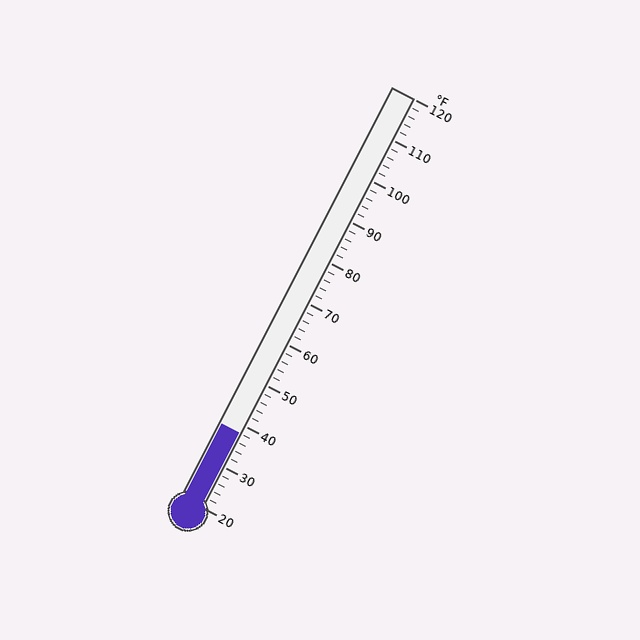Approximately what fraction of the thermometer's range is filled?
The thermometer is filled to approximately 20% of its range.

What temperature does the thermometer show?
The thermometer shows approximately 38°F.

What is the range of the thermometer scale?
The thermometer scale ranges from 20°F to 120°F.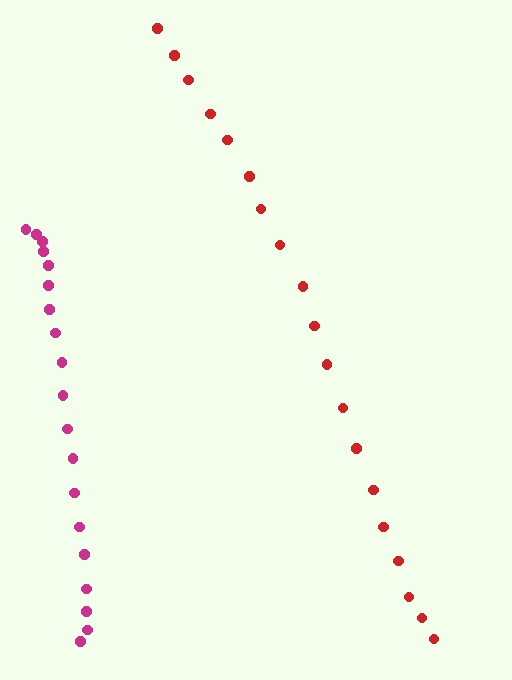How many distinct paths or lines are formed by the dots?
There are 2 distinct paths.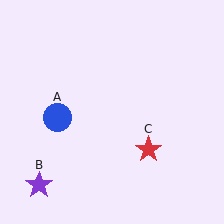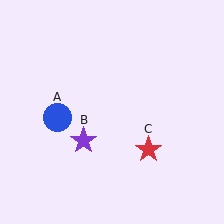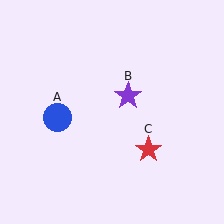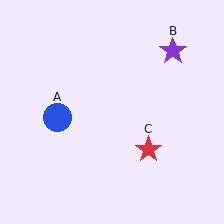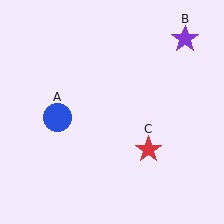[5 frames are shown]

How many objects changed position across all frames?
1 object changed position: purple star (object B).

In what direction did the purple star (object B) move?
The purple star (object B) moved up and to the right.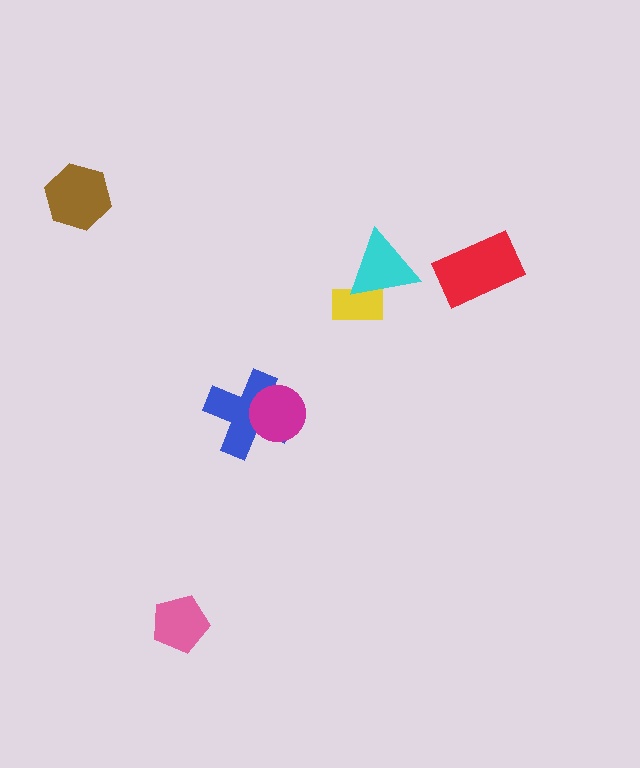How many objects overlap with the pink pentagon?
0 objects overlap with the pink pentagon.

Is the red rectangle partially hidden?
No, no other shape covers it.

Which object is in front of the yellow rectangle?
The cyan triangle is in front of the yellow rectangle.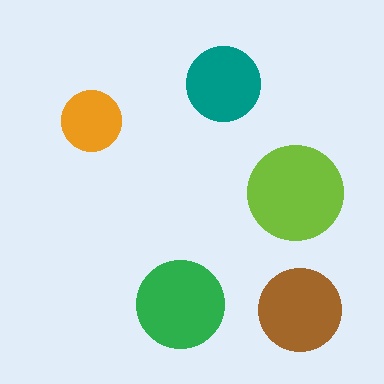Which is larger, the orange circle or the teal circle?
The teal one.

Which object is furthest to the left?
The orange circle is leftmost.